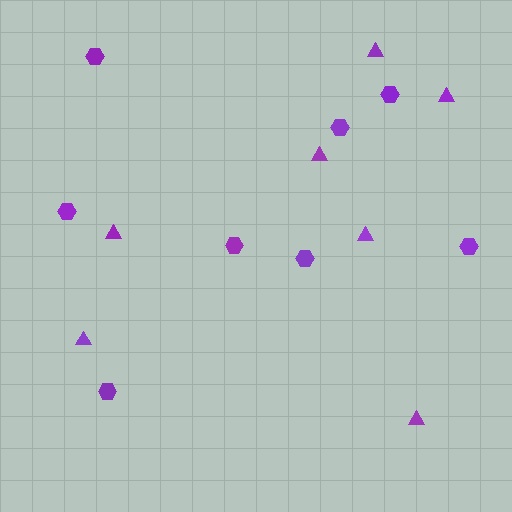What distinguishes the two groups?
There are 2 groups: one group of hexagons (8) and one group of triangles (7).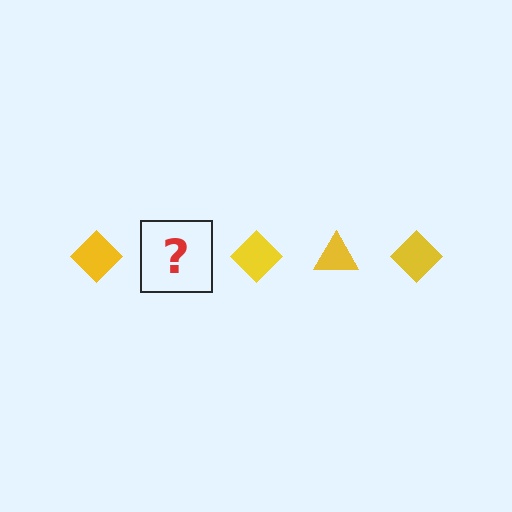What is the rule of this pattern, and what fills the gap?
The rule is that the pattern cycles through diamond, triangle shapes in yellow. The gap should be filled with a yellow triangle.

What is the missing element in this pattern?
The missing element is a yellow triangle.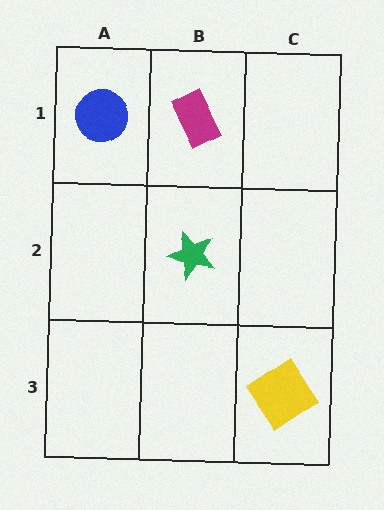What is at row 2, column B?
A green star.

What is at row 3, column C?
A yellow diamond.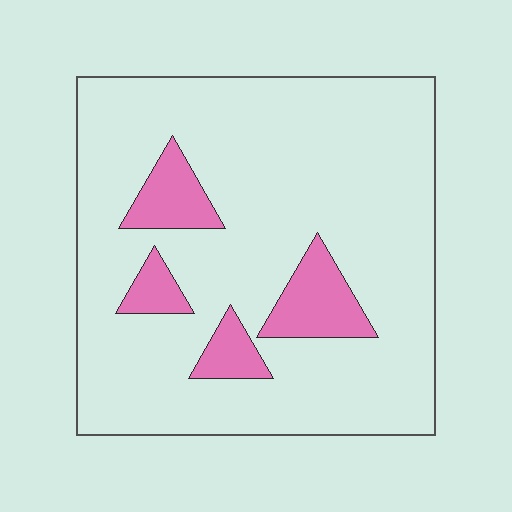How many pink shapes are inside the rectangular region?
4.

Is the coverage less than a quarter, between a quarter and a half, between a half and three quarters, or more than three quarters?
Less than a quarter.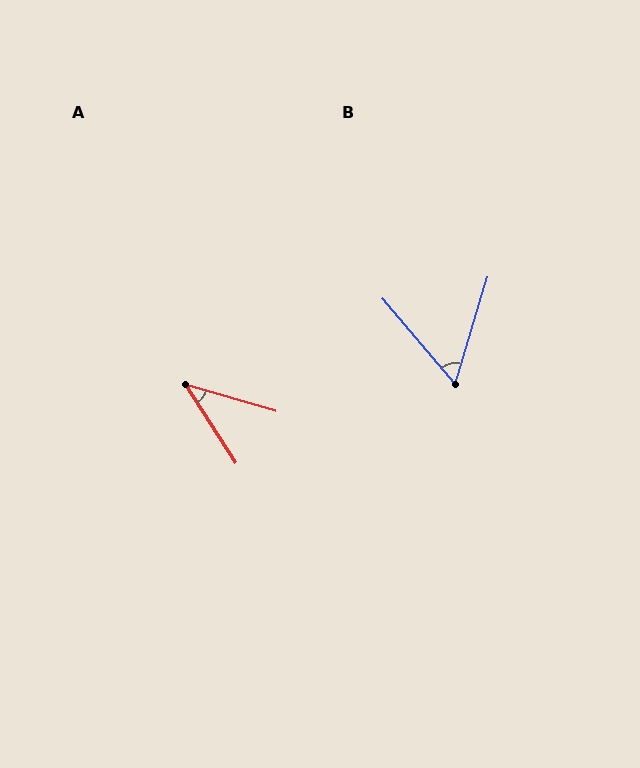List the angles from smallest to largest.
A (41°), B (57°).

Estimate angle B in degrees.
Approximately 57 degrees.